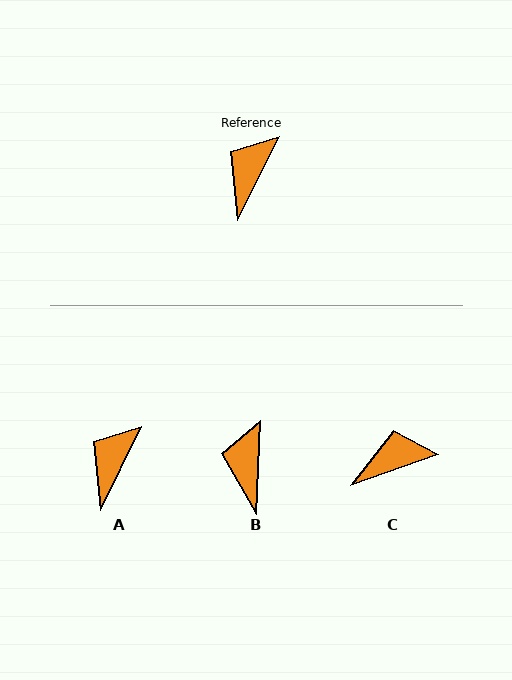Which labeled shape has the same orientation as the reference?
A.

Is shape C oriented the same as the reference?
No, it is off by about 44 degrees.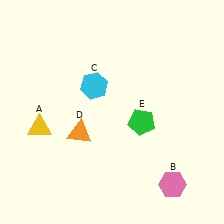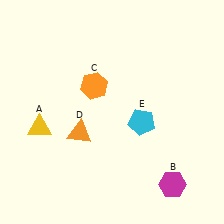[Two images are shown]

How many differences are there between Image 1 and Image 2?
There are 3 differences between the two images.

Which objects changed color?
B changed from pink to magenta. C changed from cyan to orange. E changed from green to cyan.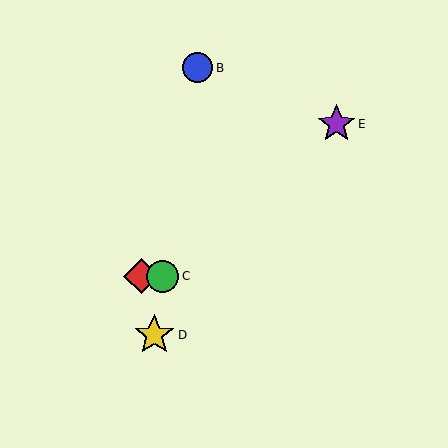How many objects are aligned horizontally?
2 objects (A, C) are aligned horizontally.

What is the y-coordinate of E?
Object E is at y≈124.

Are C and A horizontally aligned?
Yes, both are at y≈276.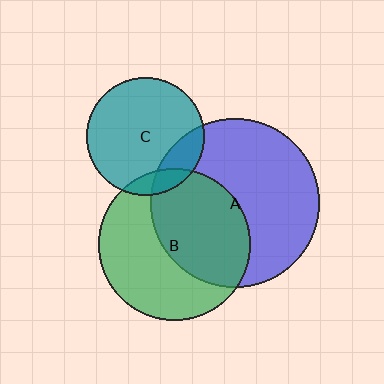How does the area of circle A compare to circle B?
Approximately 1.2 times.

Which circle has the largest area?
Circle A (blue).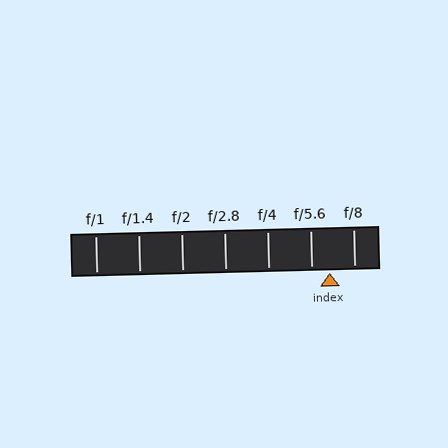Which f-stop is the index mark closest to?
The index mark is closest to f/5.6.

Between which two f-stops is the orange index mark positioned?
The index mark is between f/5.6 and f/8.